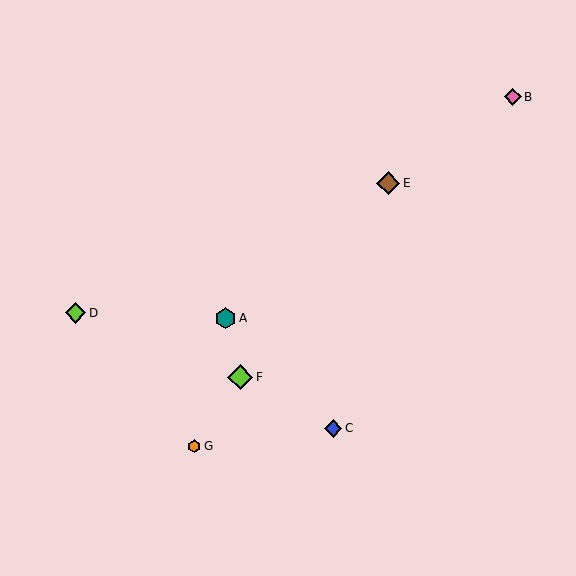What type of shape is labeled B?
Shape B is a pink diamond.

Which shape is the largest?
The lime diamond (labeled F) is the largest.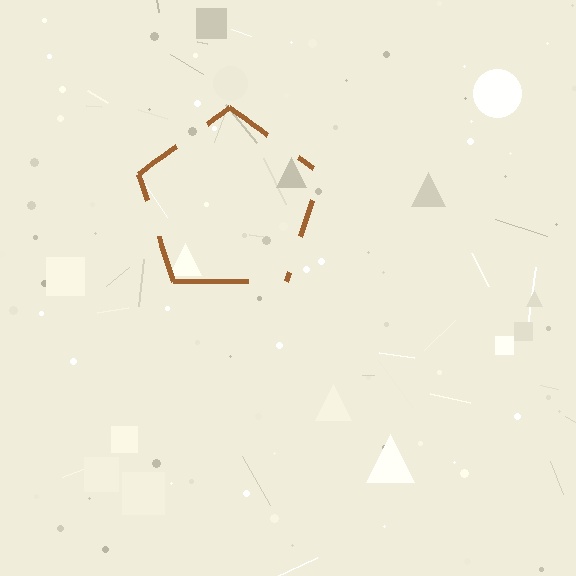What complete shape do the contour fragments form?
The contour fragments form a pentagon.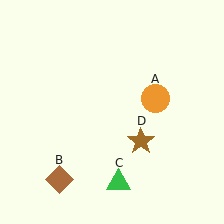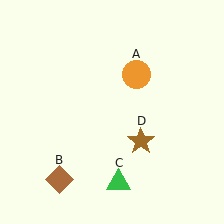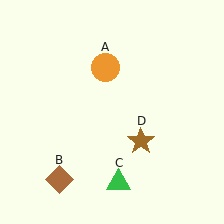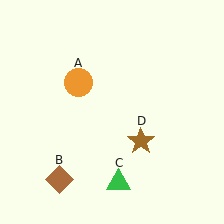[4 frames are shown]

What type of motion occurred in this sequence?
The orange circle (object A) rotated counterclockwise around the center of the scene.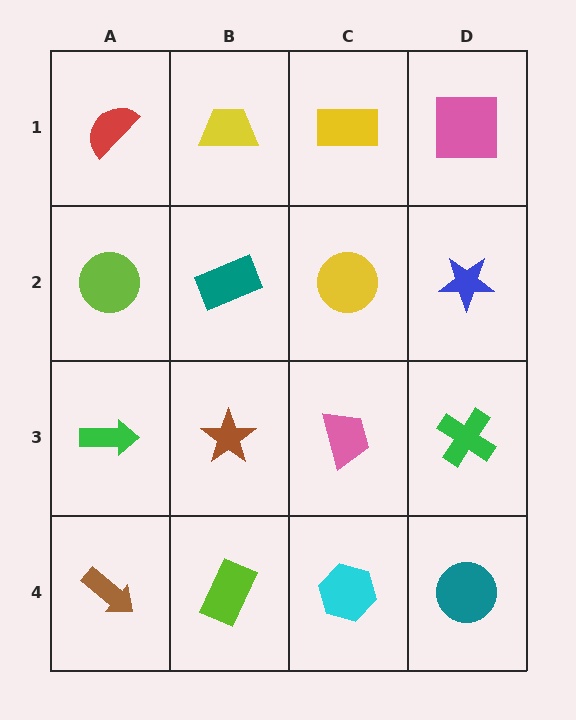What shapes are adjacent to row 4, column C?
A pink trapezoid (row 3, column C), a lime rectangle (row 4, column B), a teal circle (row 4, column D).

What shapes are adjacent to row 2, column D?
A pink square (row 1, column D), a green cross (row 3, column D), a yellow circle (row 2, column C).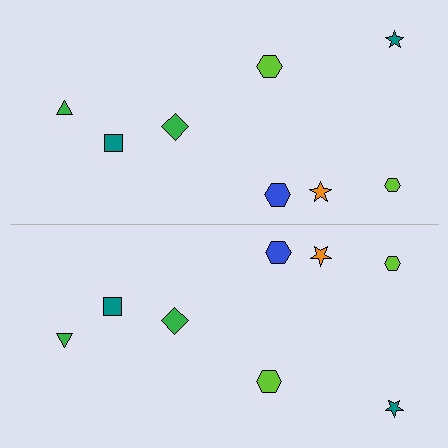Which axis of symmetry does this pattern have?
The pattern has a horizontal axis of symmetry running through the center of the image.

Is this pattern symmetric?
Yes, this pattern has bilateral (reflection) symmetry.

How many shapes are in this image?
There are 16 shapes in this image.